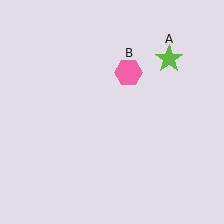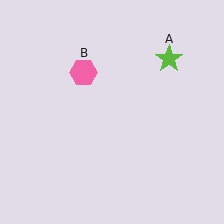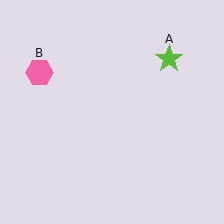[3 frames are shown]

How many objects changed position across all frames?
1 object changed position: pink hexagon (object B).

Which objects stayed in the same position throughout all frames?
Lime star (object A) remained stationary.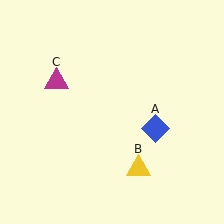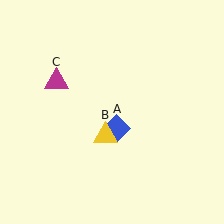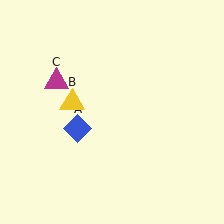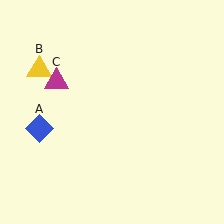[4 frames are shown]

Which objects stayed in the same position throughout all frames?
Magenta triangle (object C) remained stationary.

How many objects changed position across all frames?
2 objects changed position: blue diamond (object A), yellow triangle (object B).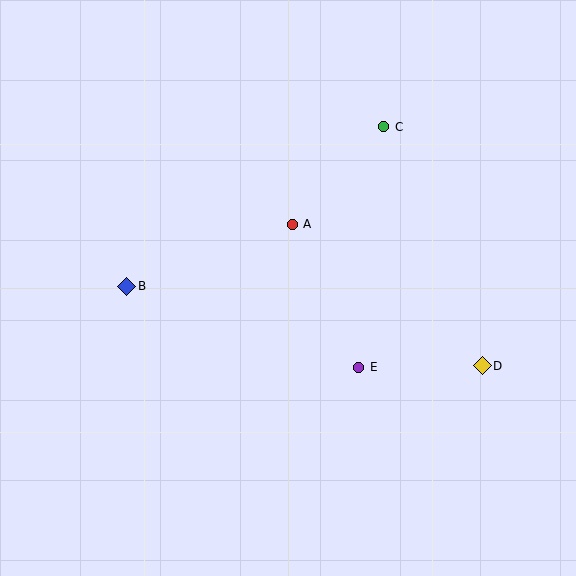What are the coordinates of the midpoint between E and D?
The midpoint between E and D is at (420, 367).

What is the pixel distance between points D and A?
The distance between D and A is 237 pixels.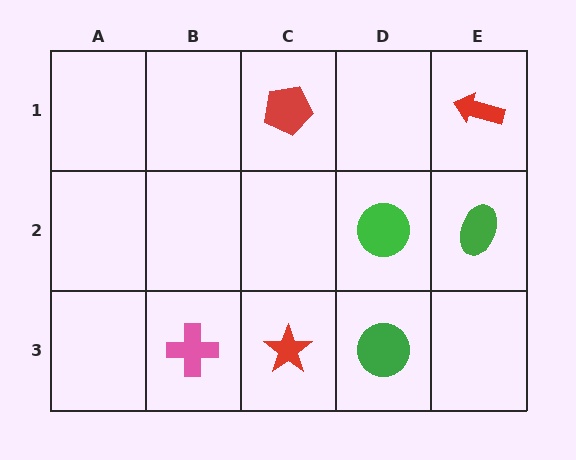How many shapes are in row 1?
2 shapes.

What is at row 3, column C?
A red star.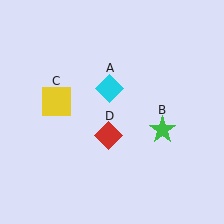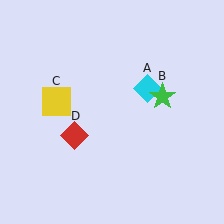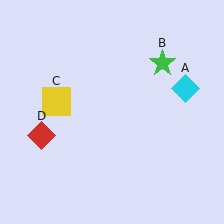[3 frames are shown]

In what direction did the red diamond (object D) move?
The red diamond (object D) moved left.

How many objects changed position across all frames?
3 objects changed position: cyan diamond (object A), green star (object B), red diamond (object D).